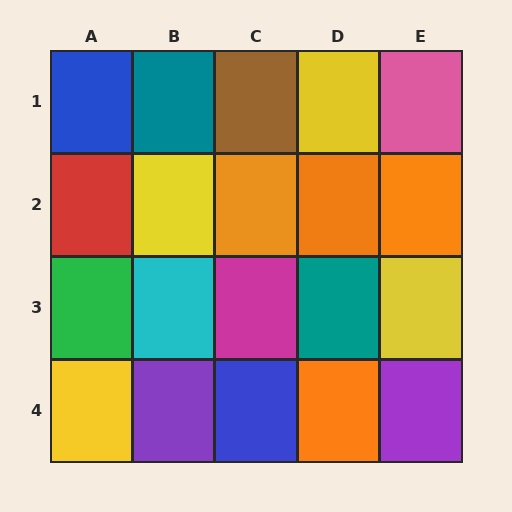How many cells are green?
1 cell is green.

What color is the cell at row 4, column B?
Purple.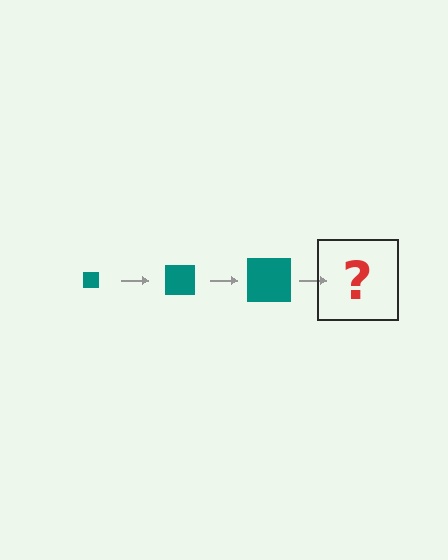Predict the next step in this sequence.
The next step is a teal square, larger than the previous one.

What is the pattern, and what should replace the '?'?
The pattern is that the square gets progressively larger each step. The '?' should be a teal square, larger than the previous one.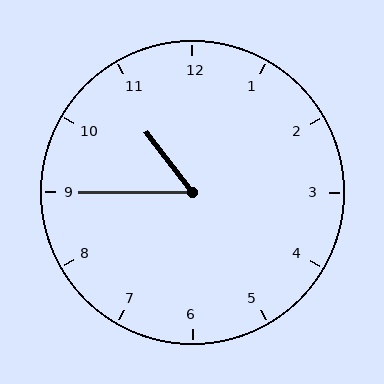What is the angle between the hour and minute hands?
Approximately 52 degrees.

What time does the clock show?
10:45.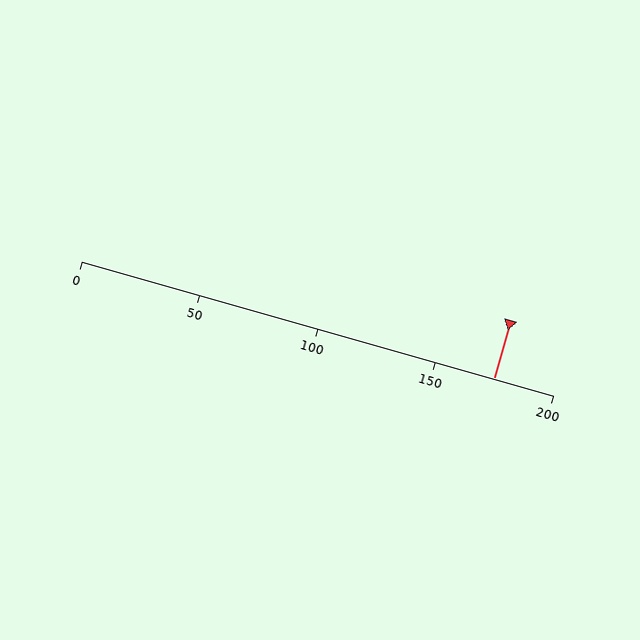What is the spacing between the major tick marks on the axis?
The major ticks are spaced 50 apart.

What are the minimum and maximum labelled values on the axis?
The axis runs from 0 to 200.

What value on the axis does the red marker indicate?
The marker indicates approximately 175.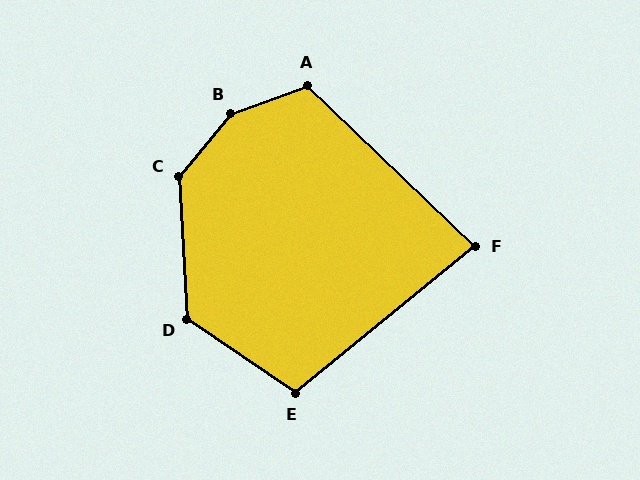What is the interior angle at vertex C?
Approximately 137 degrees (obtuse).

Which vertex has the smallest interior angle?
F, at approximately 83 degrees.